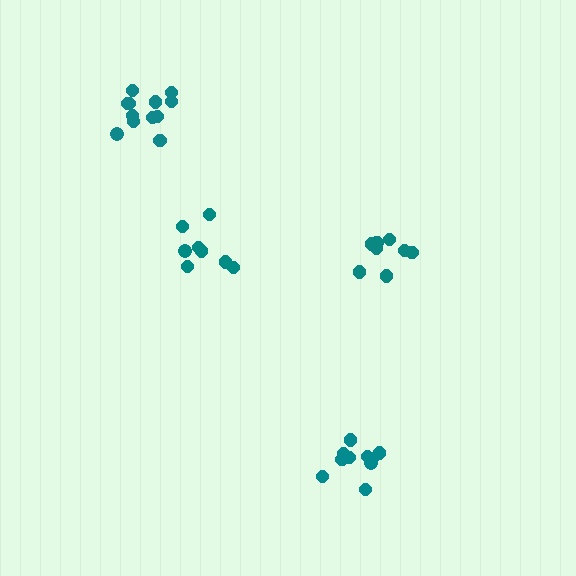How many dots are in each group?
Group 1: 8 dots, Group 2: 10 dots, Group 3: 8 dots, Group 4: 12 dots (38 total).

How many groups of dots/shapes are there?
There are 4 groups.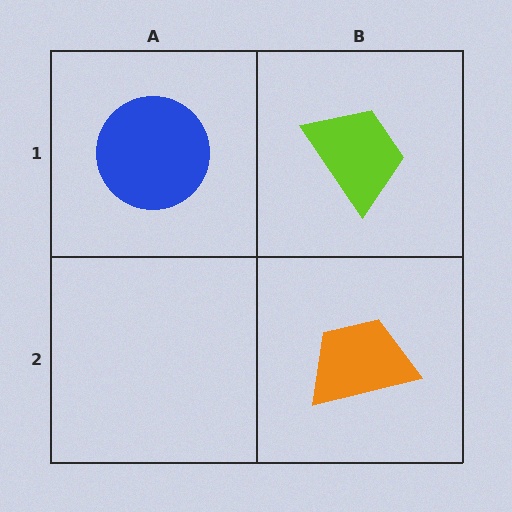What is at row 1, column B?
A lime trapezoid.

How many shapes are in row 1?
2 shapes.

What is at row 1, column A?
A blue circle.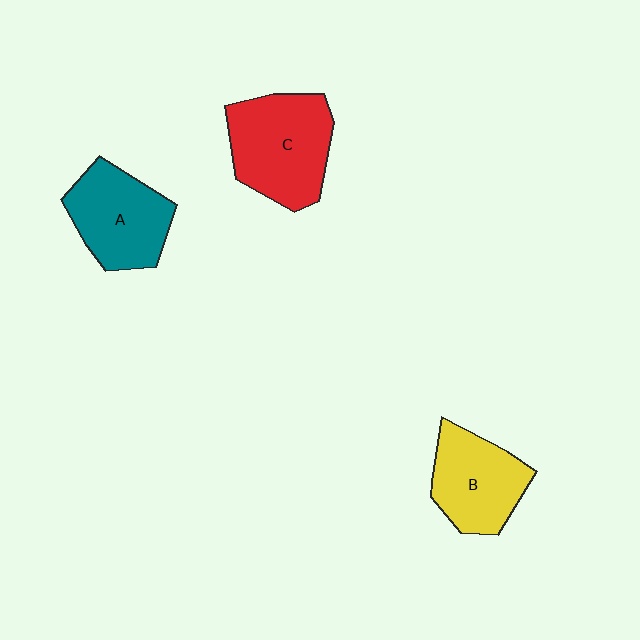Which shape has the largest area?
Shape C (red).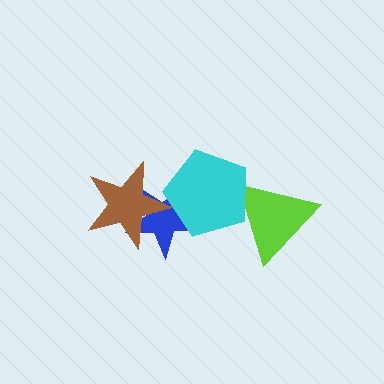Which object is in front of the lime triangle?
The cyan pentagon is in front of the lime triangle.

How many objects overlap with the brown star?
2 objects overlap with the brown star.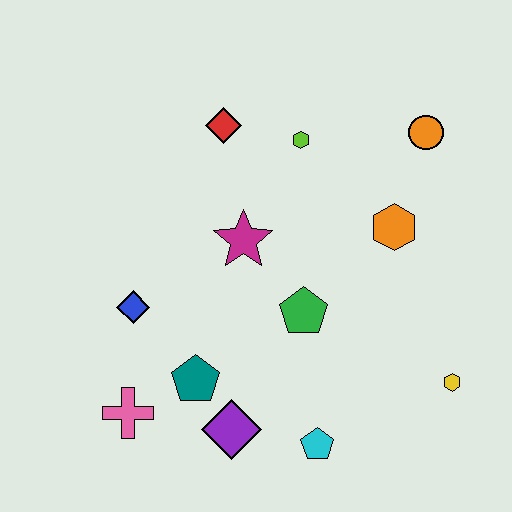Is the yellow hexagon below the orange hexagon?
Yes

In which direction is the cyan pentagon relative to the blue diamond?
The cyan pentagon is to the right of the blue diamond.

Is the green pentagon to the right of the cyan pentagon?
No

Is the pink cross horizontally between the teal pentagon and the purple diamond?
No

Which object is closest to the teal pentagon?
The purple diamond is closest to the teal pentagon.